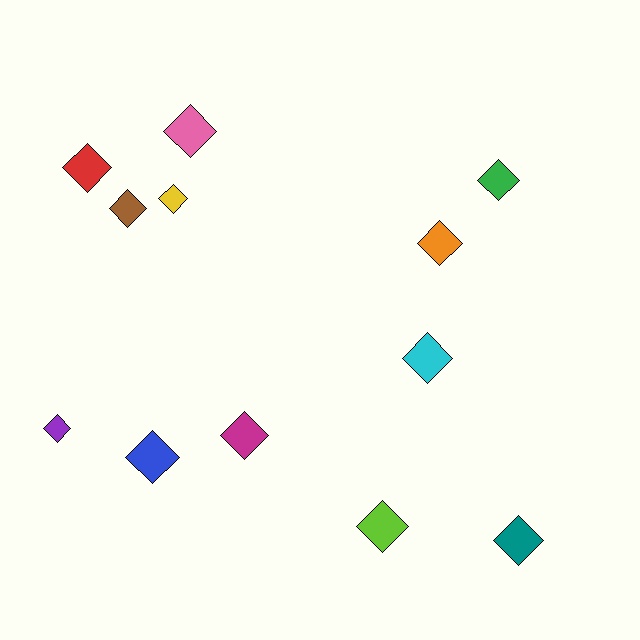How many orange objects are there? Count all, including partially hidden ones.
There is 1 orange object.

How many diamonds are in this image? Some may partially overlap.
There are 12 diamonds.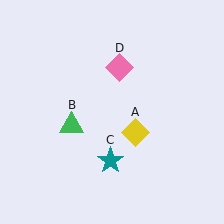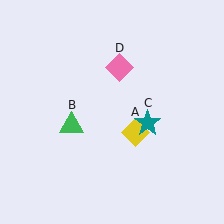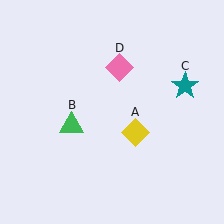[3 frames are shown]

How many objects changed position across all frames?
1 object changed position: teal star (object C).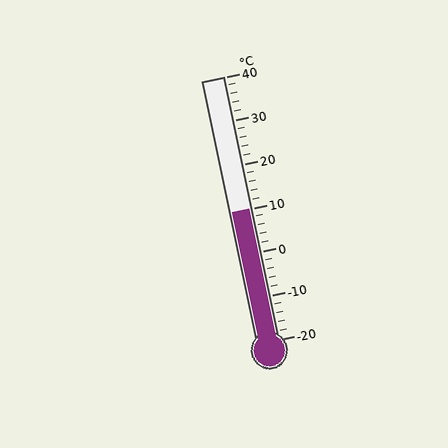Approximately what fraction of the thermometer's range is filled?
The thermometer is filled to approximately 50% of its range.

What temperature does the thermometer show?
The thermometer shows approximately 10°C.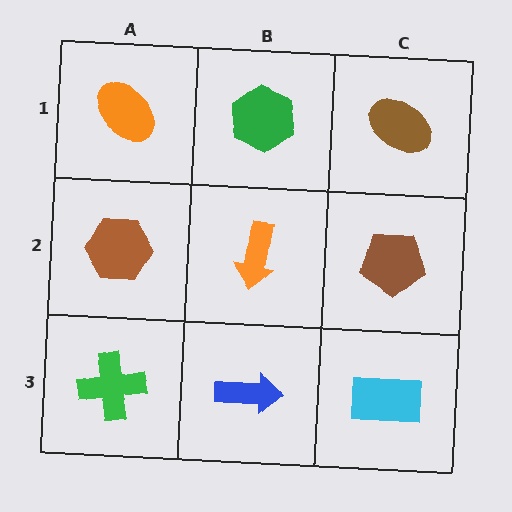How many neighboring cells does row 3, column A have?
2.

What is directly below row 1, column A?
A brown hexagon.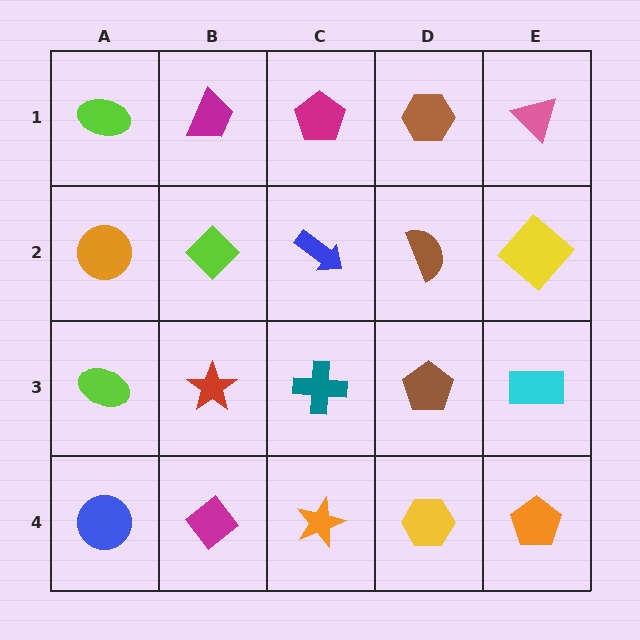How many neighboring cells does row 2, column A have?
3.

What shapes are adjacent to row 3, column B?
A lime diamond (row 2, column B), a magenta diamond (row 4, column B), a lime ellipse (row 3, column A), a teal cross (row 3, column C).